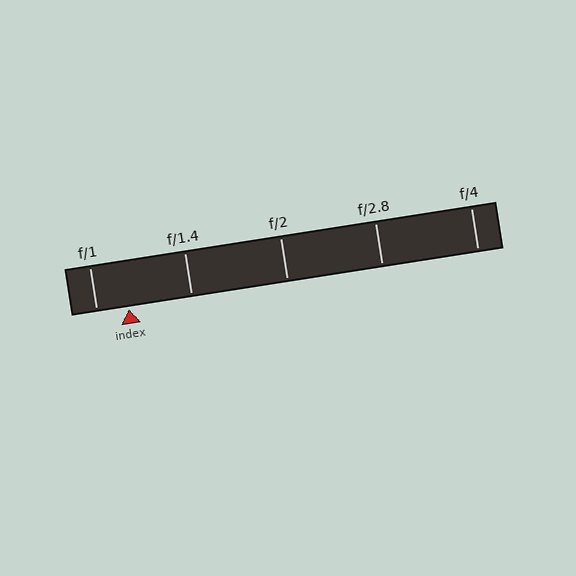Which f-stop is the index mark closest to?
The index mark is closest to f/1.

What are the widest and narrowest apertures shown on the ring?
The widest aperture shown is f/1 and the narrowest is f/4.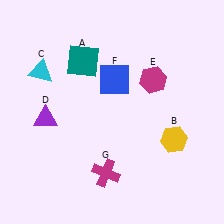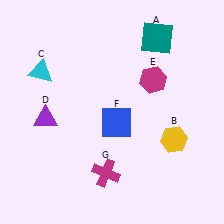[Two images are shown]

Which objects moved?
The objects that moved are: the teal square (A), the blue square (F).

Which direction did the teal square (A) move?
The teal square (A) moved right.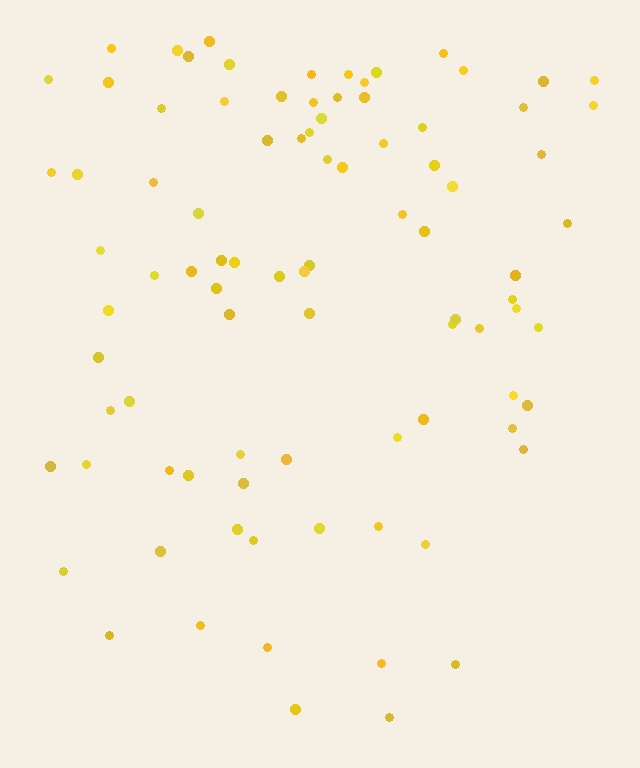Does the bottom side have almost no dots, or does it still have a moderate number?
Still a moderate number, just noticeably fewer than the top.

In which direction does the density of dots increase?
From bottom to top, with the top side densest.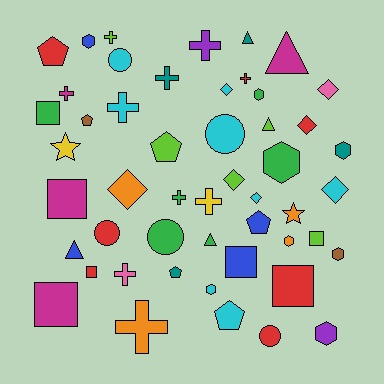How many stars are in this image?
There are 2 stars.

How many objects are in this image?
There are 50 objects.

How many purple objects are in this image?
There are 2 purple objects.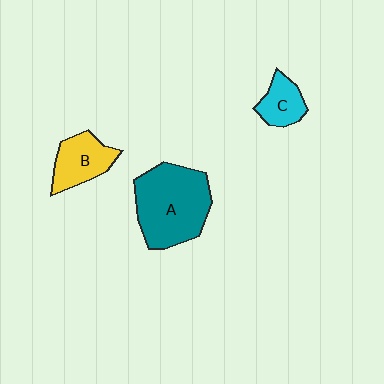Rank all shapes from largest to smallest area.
From largest to smallest: A (teal), B (yellow), C (cyan).